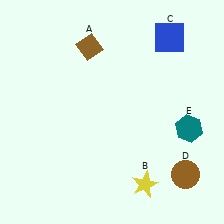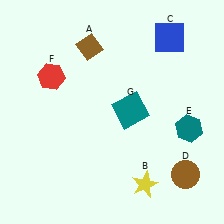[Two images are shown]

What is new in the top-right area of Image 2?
A teal square (G) was added in the top-right area of Image 2.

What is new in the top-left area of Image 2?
A red hexagon (F) was added in the top-left area of Image 2.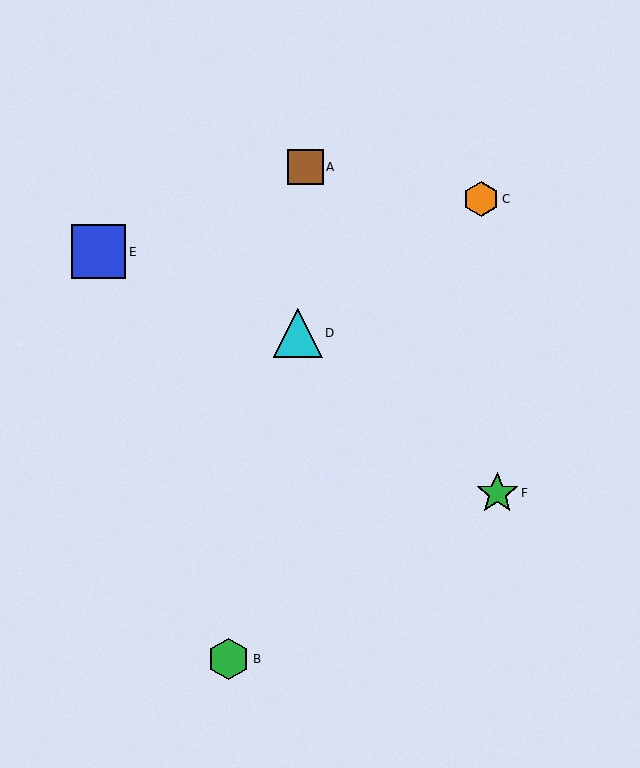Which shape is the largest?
The blue square (labeled E) is the largest.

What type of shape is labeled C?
Shape C is an orange hexagon.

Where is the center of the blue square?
The center of the blue square is at (98, 252).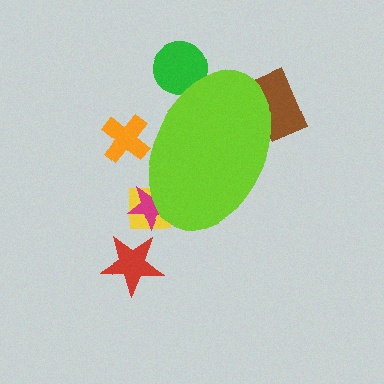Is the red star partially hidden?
No, the red star is fully visible.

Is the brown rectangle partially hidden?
Yes, the brown rectangle is partially hidden behind the lime ellipse.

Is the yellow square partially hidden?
Yes, the yellow square is partially hidden behind the lime ellipse.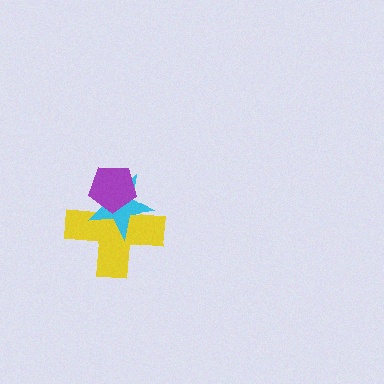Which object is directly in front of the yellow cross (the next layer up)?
The cyan star is directly in front of the yellow cross.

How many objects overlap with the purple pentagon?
2 objects overlap with the purple pentagon.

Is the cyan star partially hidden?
Yes, it is partially covered by another shape.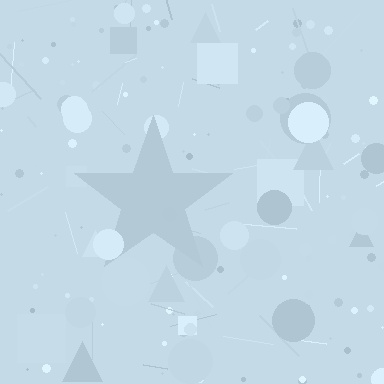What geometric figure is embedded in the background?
A star is embedded in the background.